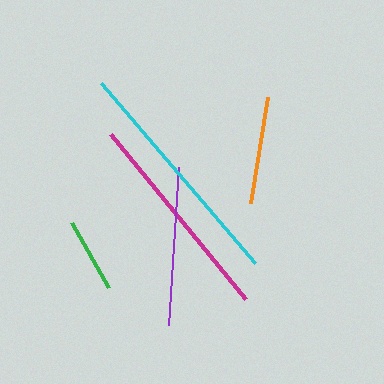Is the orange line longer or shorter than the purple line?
The purple line is longer than the orange line.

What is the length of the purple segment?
The purple segment is approximately 158 pixels long.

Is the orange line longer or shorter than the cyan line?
The cyan line is longer than the orange line.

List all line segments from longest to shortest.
From longest to shortest: cyan, magenta, purple, orange, green.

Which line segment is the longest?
The cyan line is the longest at approximately 237 pixels.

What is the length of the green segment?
The green segment is approximately 74 pixels long.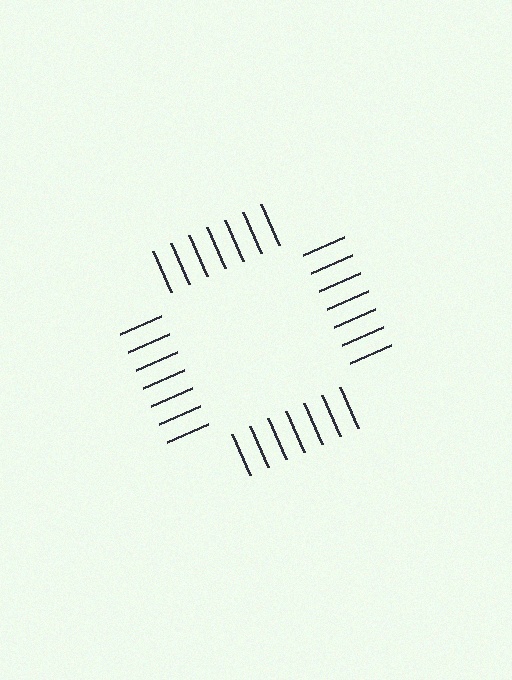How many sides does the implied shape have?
4 sides — the line-ends trace a square.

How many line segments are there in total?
28 — 7 along each of the 4 edges.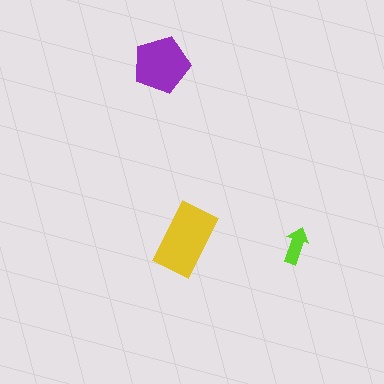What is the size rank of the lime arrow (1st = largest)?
3rd.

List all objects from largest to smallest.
The yellow rectangle, the purple pentagon, the lime arrow.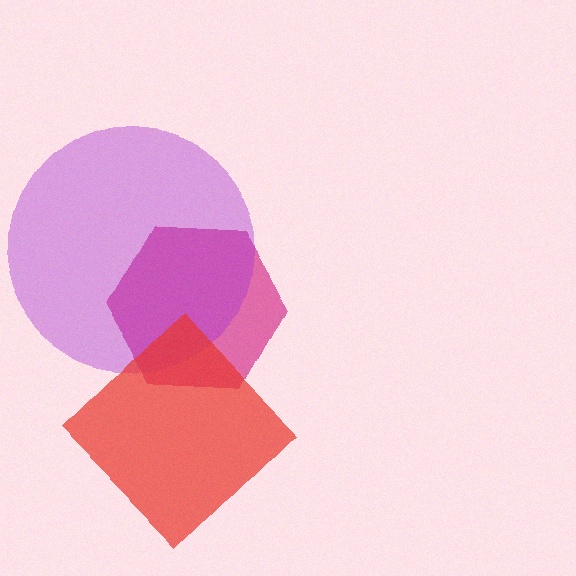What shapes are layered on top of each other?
The layered shapes are: a magenta hexagon, a purple circle, a red diamond.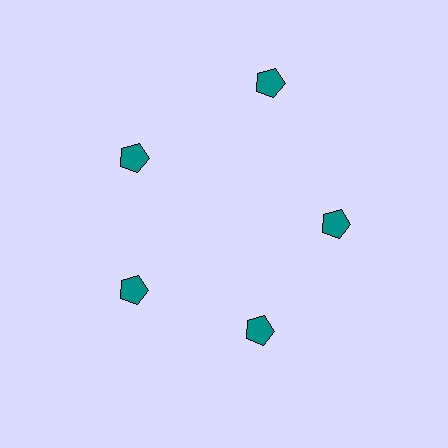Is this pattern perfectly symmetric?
No. The 5 teal pentagons are arranged in a ring, but one element near the 1 o'clock position is pushed outward from the center, breaking the 5-fold rotational symmetry.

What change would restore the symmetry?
The symmetry would be restored by moving it inward, back onto the ring so that all 5 pentagons sit at equal angles and equal distance from the center.